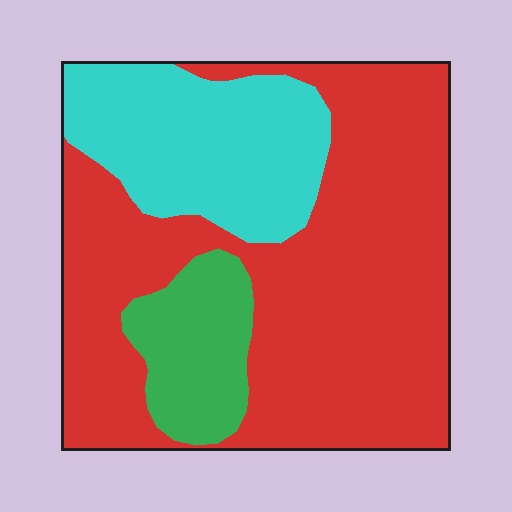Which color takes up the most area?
Red, at roughly 65%.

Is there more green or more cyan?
Cyan.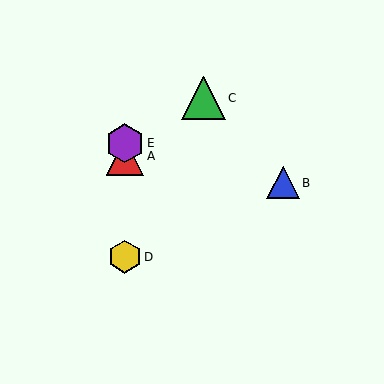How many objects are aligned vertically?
3 objects (A, D, E) are aligned vertically.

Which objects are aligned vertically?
Objects A, D, E are aligned vertically.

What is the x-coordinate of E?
Object E is at x≈125.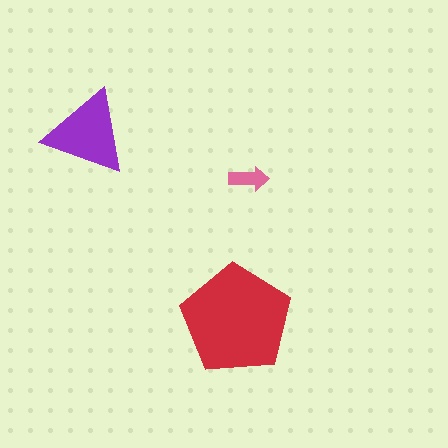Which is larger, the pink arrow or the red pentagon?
The red pentagon.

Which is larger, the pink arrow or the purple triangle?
The purple triangle.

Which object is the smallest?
The pink arrow.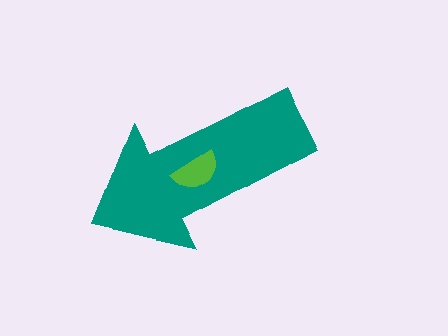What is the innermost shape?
The lime semicircle.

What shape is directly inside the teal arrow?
The lime semicircle.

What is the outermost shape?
The teal arrow.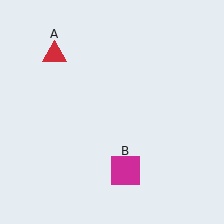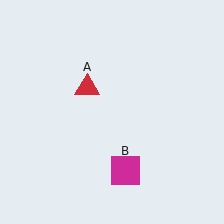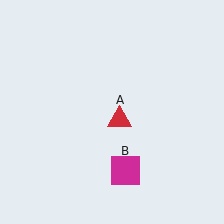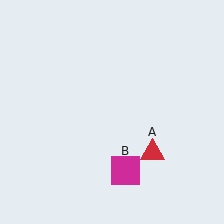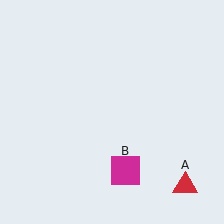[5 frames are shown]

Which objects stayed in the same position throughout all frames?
Magenta square (object B) remained stationary.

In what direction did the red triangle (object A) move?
The red triangle (object A) moved down and to the right.